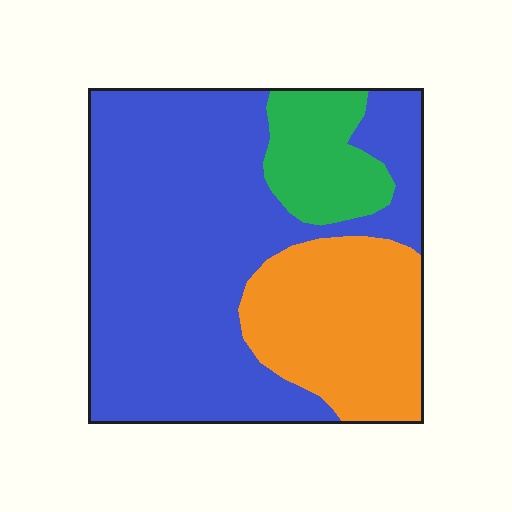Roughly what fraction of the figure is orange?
Orange takes up about one quarter (1/4) of the figure.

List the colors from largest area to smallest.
From largest to smallest: blue, orange, green.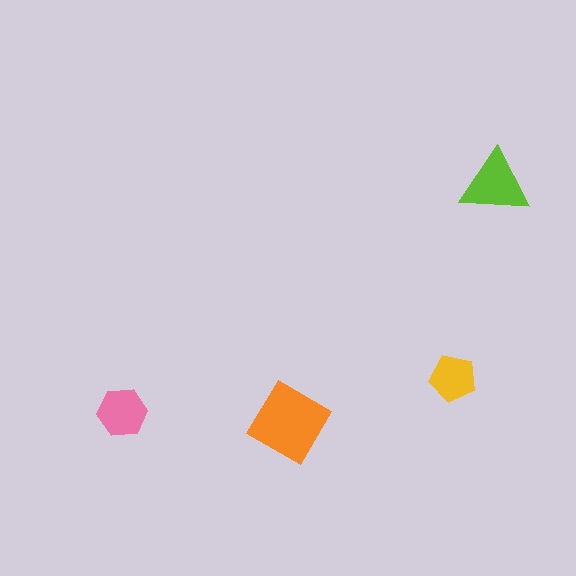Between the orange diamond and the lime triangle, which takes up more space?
The orange diamond.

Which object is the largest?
The orange diamond.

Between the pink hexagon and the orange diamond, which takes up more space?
The orange diamond.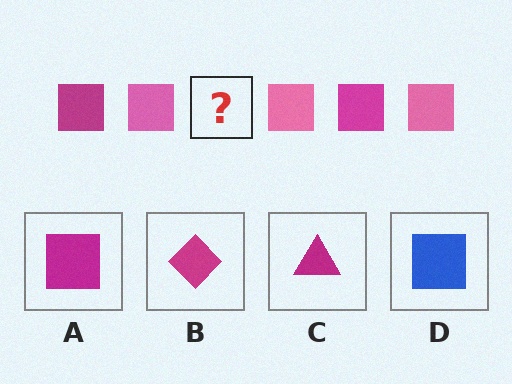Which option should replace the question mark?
Option A.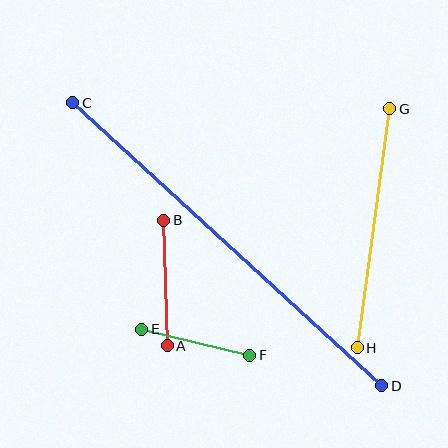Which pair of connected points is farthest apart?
Points C and D are farthest apart.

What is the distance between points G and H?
The distance is approximately 241 pixels.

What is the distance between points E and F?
The distance is approximately 111 pixels.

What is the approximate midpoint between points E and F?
The midpoint is at approximately (196, 342) pixels.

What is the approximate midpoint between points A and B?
The midpoint is at approximately (166, 283) pixels.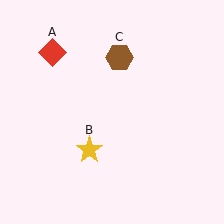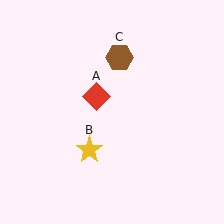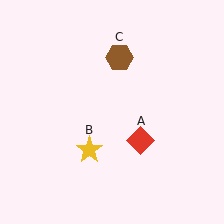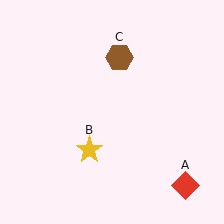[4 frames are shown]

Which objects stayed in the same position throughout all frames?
Yellow star (object B) and brown hexagon (object C) remained stationary.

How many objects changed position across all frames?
1 object changed position: red diamond (object A).